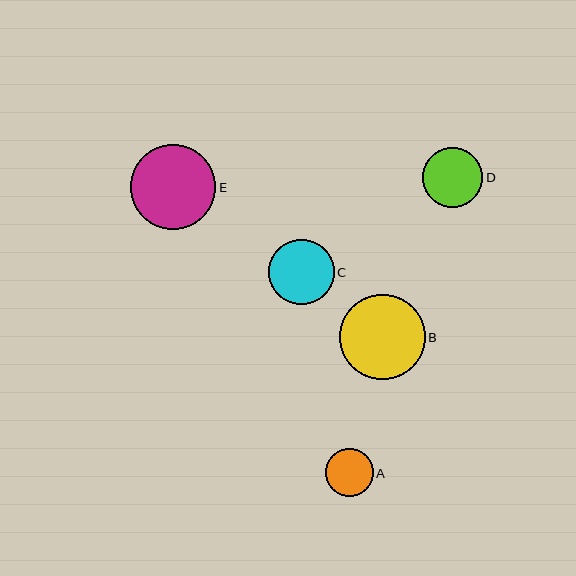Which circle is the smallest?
Circle A is the smallest with a size of approximately 48 pixels.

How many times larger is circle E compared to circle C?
Circle E is approximately 1.3 times the size of circle C.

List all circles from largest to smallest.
From largest to smallest: B, E, C, D, A.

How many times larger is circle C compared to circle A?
Circle C is approximately 1.4 times the size of circle A.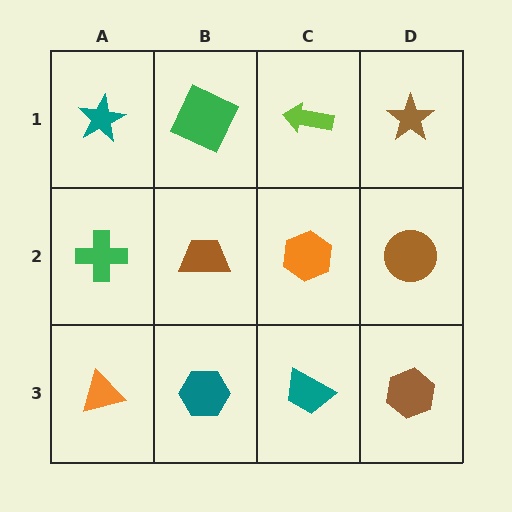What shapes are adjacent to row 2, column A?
A teal star (row 1, column A), an orange triangle (row 3, column A), a brown trapezoid (row 2, column B).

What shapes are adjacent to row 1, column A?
A green cross (row 2, column A), a green square (row 1, column B).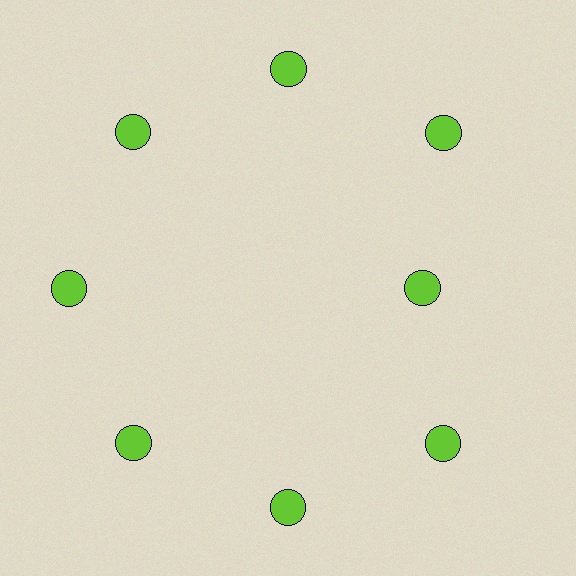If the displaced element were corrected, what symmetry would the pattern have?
It would have 8-fold rotational symmetry — the pattern would map onto itself every 45 degrees.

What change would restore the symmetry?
The symmetry would be restored by moving it outward, back onto the ring so that all 8 circles sit at equal angles and equal distance from the center.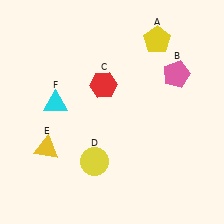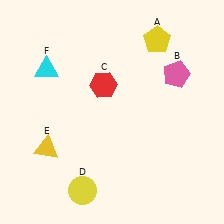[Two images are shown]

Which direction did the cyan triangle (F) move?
The cyan triangle (F) moved up.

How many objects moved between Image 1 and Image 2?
2 objects moved between the two images.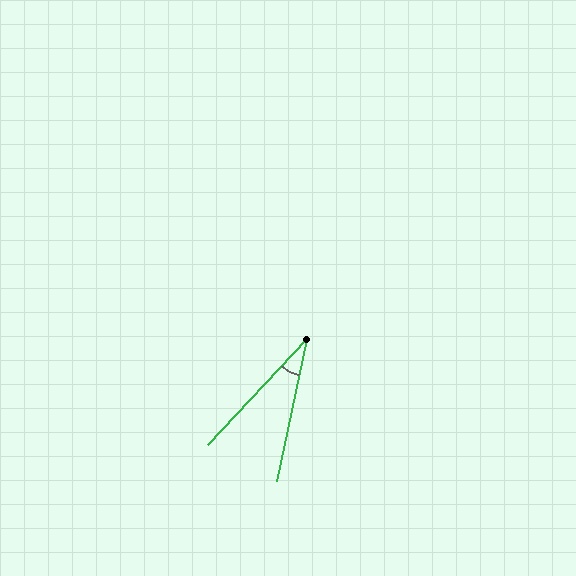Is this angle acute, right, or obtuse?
It is acute.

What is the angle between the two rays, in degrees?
Approximately 31 degrees.